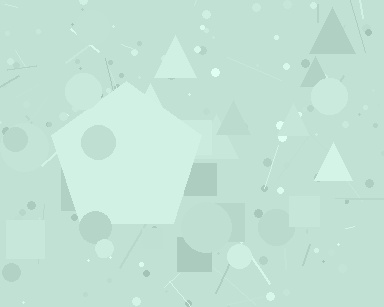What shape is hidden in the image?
A pentagon is hidden in the image.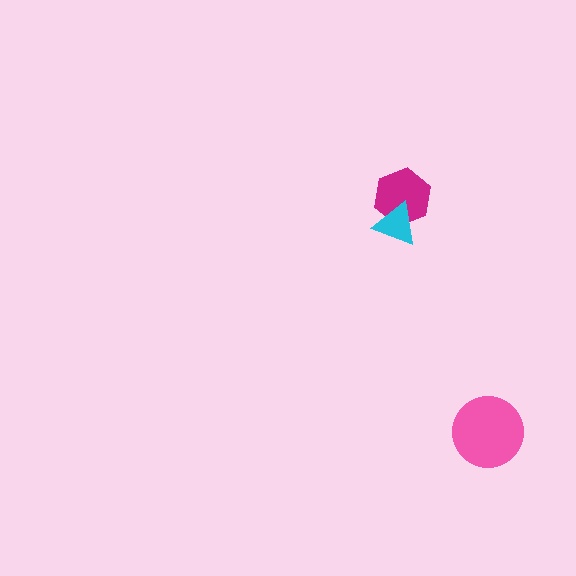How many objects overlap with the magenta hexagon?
1 object overlaps with the magenta hexagon.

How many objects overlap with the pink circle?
0 objects overlap with the pink circle.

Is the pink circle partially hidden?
No, no other shape covers it.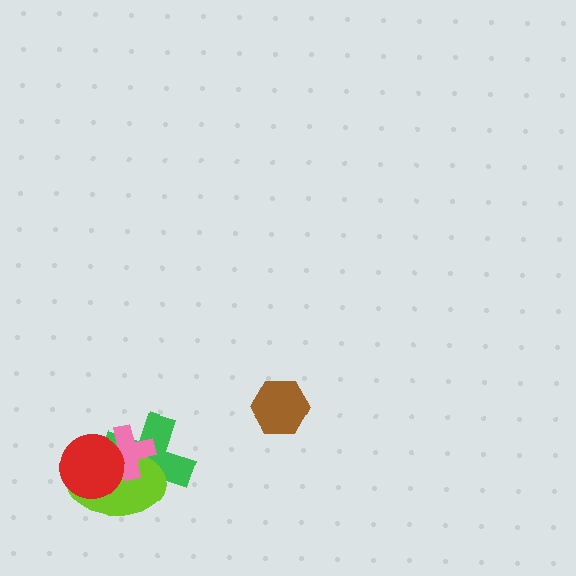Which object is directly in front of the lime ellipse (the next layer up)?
The pink cross is directly in front of the lime ellipse.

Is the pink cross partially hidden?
Yes, it is partially covered by another shape.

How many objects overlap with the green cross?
3 objects overlap with the green cross.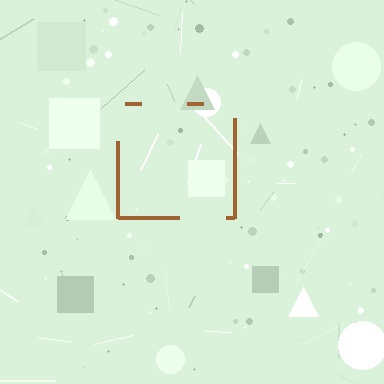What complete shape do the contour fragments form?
The contour fragments form a square.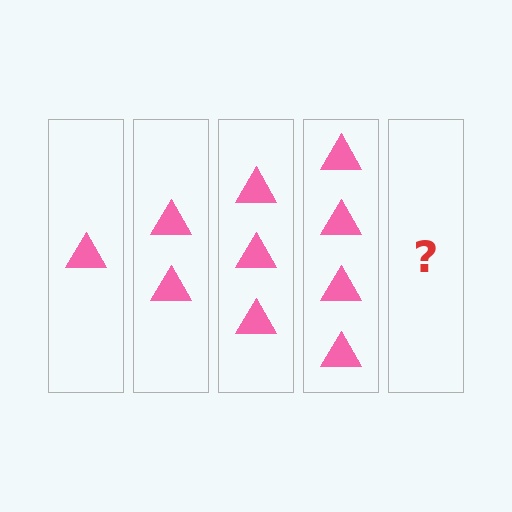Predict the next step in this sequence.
The next step is 5 triangles.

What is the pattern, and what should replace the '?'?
The pattern is that each step adds one more triangle. The '?' should be 5 triangles.